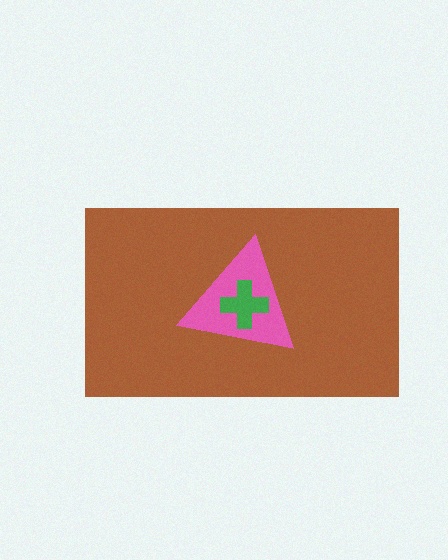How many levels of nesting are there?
3.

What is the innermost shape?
The green cross.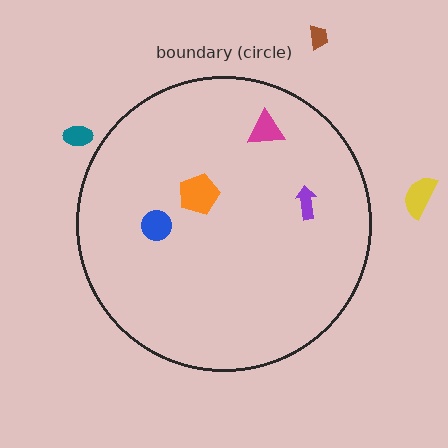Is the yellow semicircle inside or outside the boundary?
Outside.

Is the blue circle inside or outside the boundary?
Inside.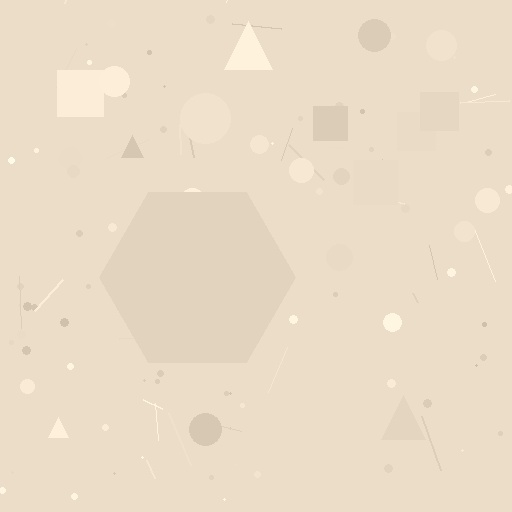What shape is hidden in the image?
A hexagon is hidden in the image.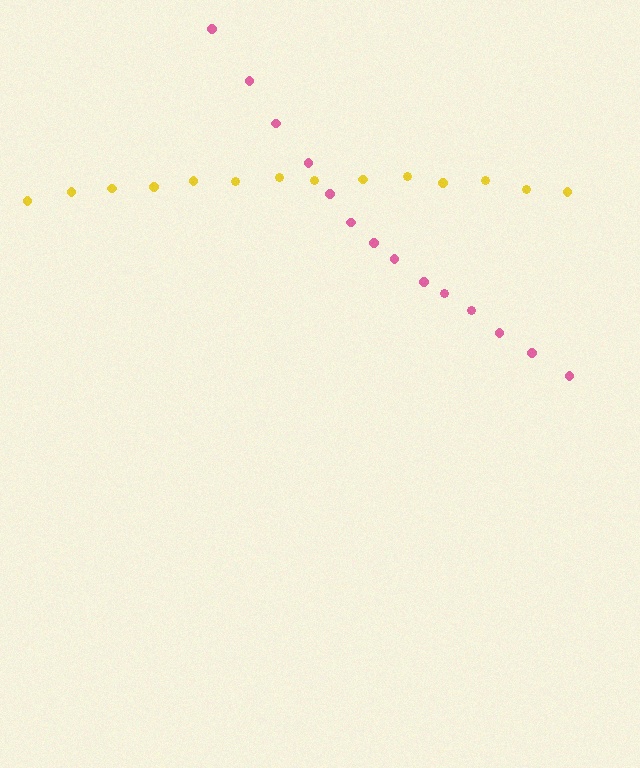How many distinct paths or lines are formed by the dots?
There are 2 distinct paths.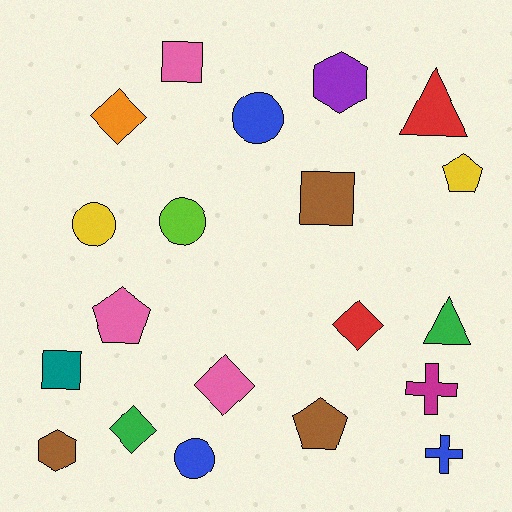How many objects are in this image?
There are 20 objects.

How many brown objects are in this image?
There are 3 brown objects.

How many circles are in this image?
There are 4 circles.